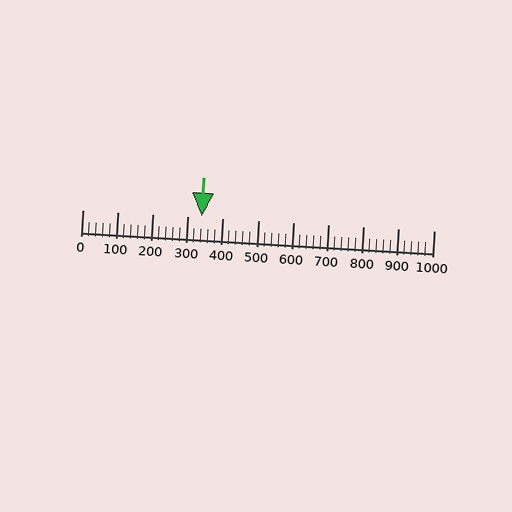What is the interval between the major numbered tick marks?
The major tick marks are spaced 100 units apart.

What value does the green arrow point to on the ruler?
The green arrow points to approximately 340.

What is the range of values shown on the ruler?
The ruler shows values from 0 to 1000.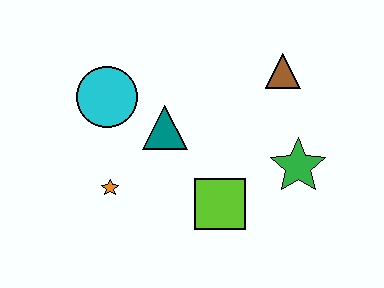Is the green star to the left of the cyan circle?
No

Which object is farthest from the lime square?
The cyan circle is farthest from the lime square.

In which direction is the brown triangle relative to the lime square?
The brown triangle is above the lime square.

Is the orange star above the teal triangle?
No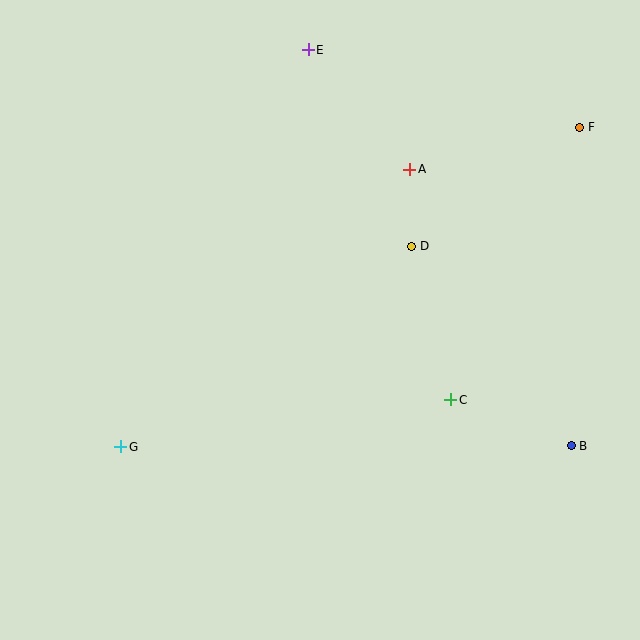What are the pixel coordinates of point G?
Point G is at (121, 447).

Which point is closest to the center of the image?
Point D at (412, 246) is closest to the center.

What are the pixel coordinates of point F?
Point F is at (580, 127).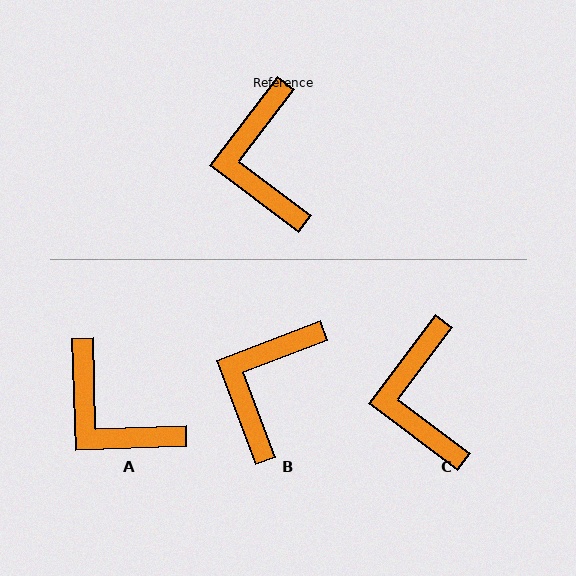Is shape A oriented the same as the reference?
No, it is off by about 39 degrees.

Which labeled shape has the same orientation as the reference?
C.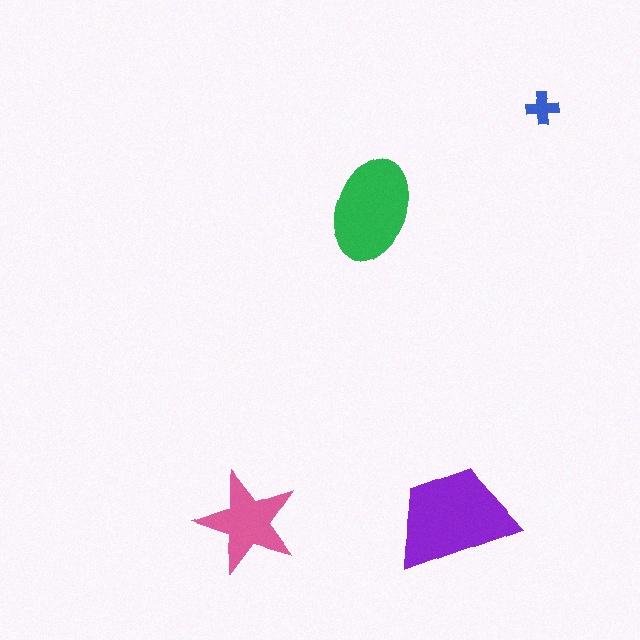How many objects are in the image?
There are 4 objects in the image.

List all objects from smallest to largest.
The blue cross, the pink star, the green ellipse, the purple trapezoid.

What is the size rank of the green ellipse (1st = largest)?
2nd.